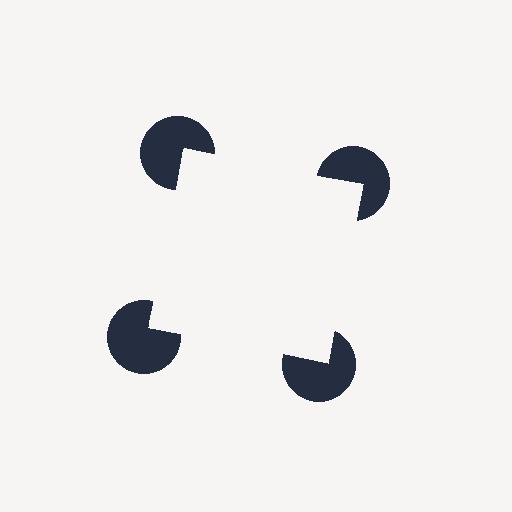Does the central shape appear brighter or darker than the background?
It typically appears slightly brighter than the background, even though no actual brightness change is drawn.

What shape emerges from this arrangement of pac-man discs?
An illusory square — its edges are inferred from the aligned wedge cuts in the pac-man discs, not physically drawn.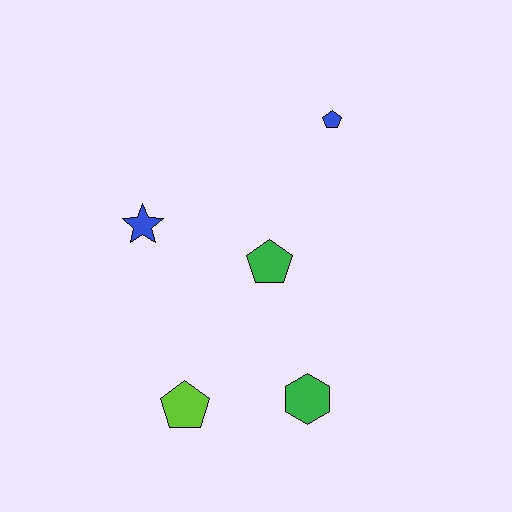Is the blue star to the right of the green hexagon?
No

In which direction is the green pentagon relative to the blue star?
The green pentagon is to the right of the blue star.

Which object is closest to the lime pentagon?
The green hexagon is closest to the lime pentagon.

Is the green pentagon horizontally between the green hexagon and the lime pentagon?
Yes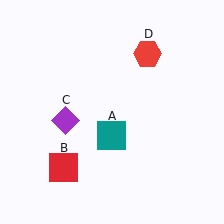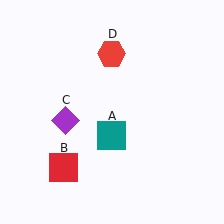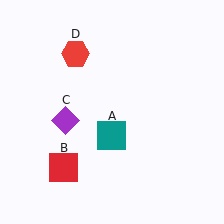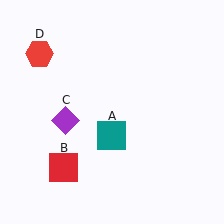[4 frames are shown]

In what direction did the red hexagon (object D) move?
The red hexagon (object D) moved left.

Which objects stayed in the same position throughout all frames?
Teal square (object A) and red square (object B) and purple diamond (object C) remained stationary.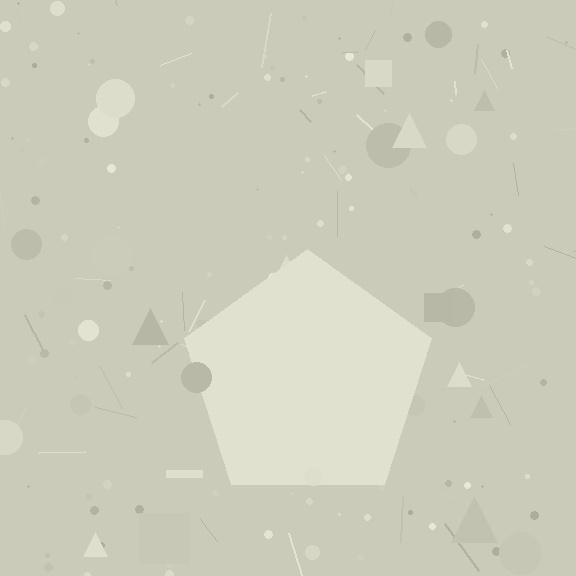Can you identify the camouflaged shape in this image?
The camouflaged shape is a pentagon.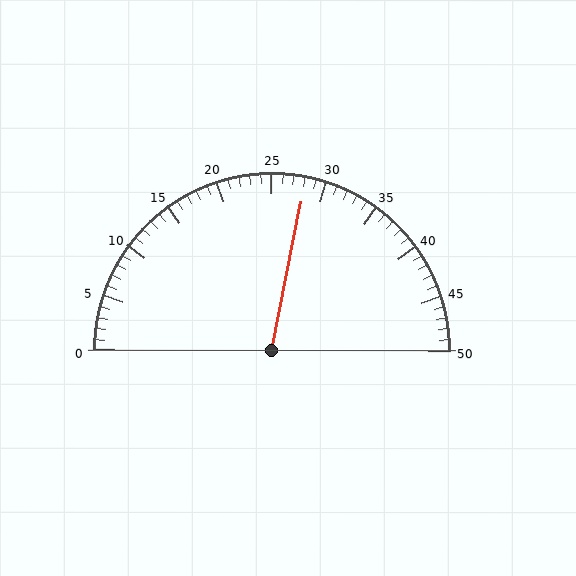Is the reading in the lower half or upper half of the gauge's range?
The reading is in the upper half of the range (0 to 50).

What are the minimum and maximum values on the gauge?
The gauge ranges from 0 to 50.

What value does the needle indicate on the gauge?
The needle indicates approximately 28.